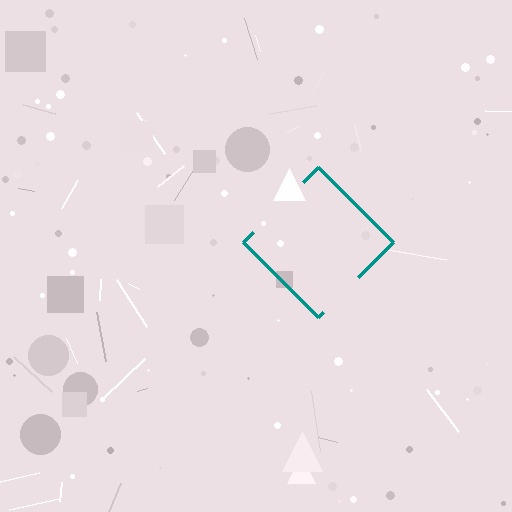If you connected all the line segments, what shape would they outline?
They would outline a diamond.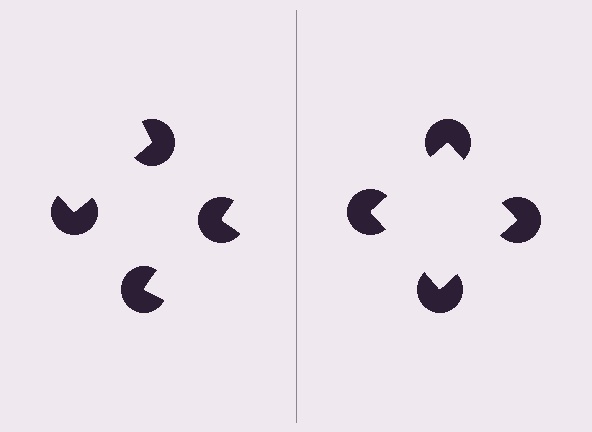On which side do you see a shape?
An illusory square appears on the right side. On the left side the wedge cuts are rotated, so no coherent shape forms.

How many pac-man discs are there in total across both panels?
8 — 4 on each side.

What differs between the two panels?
The pac-man discs are positioned identically on both sides; only the wedge orientations differ. On the right they align to a square; on the left they are misaligned.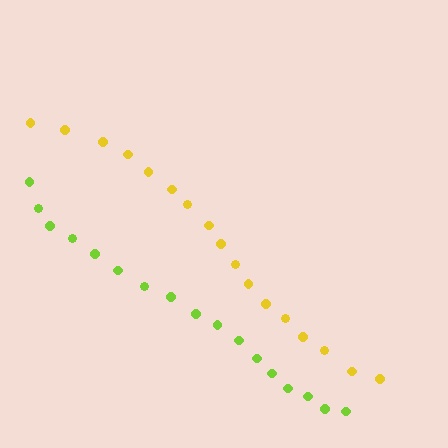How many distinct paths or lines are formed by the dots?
There are 2 distinct paths.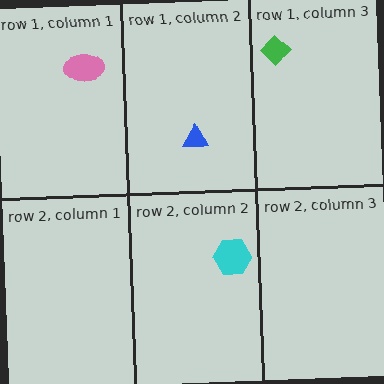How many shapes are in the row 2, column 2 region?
1.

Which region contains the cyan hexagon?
The row 2, column 2 region.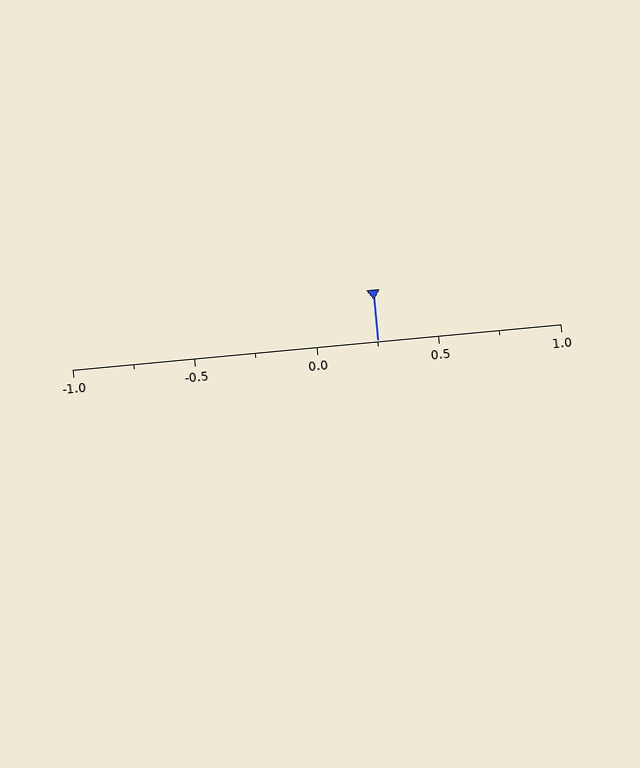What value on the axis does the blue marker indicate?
The marker indicates approximately 0.25.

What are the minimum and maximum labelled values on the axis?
The axis runs from -1.0 to 1.0.